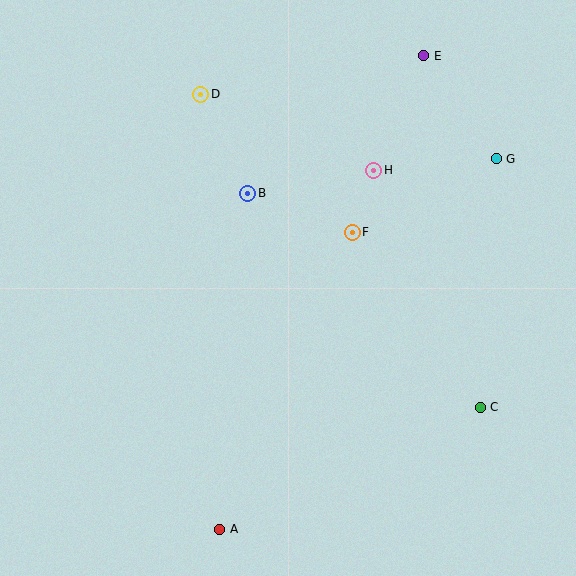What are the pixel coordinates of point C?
Point C is at (480, 407).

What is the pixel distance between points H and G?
The distance between H and G is 123 pixels.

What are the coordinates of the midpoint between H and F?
The midpoint between H and F is at (363, 201).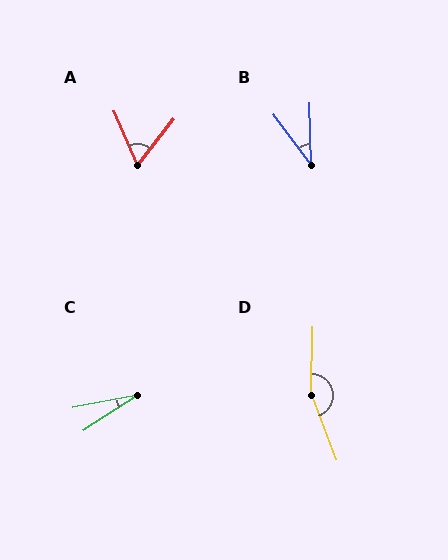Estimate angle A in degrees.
Approximately 62 degrees.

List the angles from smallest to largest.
C (22°), B (35°), A (62°), D (158°).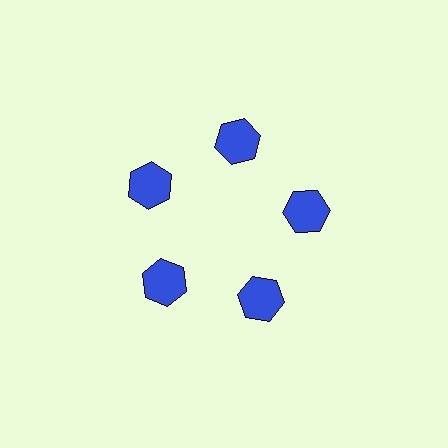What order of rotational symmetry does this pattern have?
This pattern has 5-fold rotational symmetry.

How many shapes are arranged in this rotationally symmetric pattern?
There are 5 shapes, arranged in 5 groups of 1.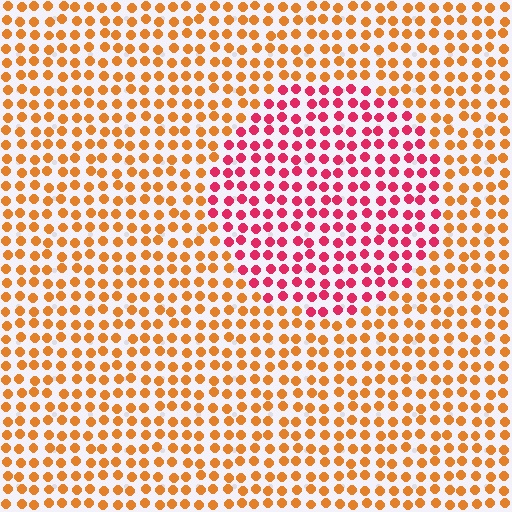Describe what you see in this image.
The image is filled with small orange elements in a uniform arrangement. A circle-shaped region is visible where the elements are tinted to a slightly different hue, forming a subtle color boundary.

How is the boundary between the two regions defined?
The boundary is defined purely by a slight shift in hue (about 47 degrees). Spacing, size, and orientation are identical on both sides.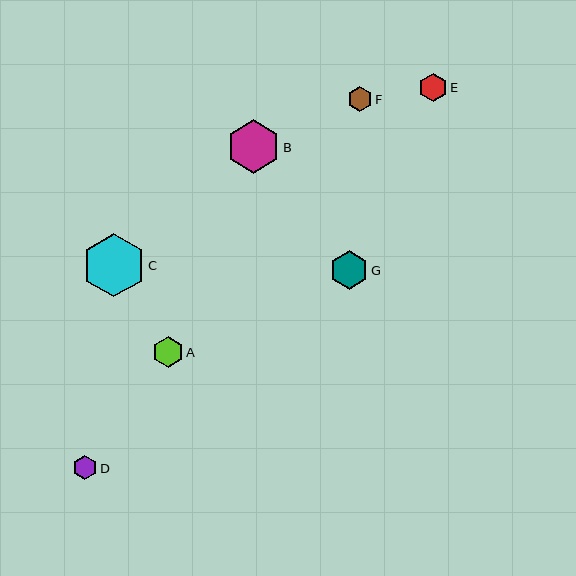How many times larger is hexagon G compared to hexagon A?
Hexagon G is approximately 1.3 times the size of hexagon A.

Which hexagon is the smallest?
Hexagon D is the smallest with a size of approximately 25 pixels.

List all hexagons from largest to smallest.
From largest to smallest: C, B, G, A, E, F, D.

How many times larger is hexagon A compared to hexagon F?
Hexagon A is approximately 1.2 times the size of hexagon F.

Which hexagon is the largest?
Hexagon C is the largest with a size of approximately 63 pixels.